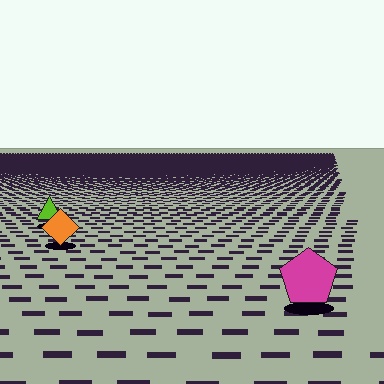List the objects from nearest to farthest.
From nearest to farthest: the magenta pentagon, the orange diamond, the lime triangle.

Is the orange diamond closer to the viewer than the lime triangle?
Yes. The orange diamond is closer — you can tell from the texture gradient: the ground texture is coarser near it.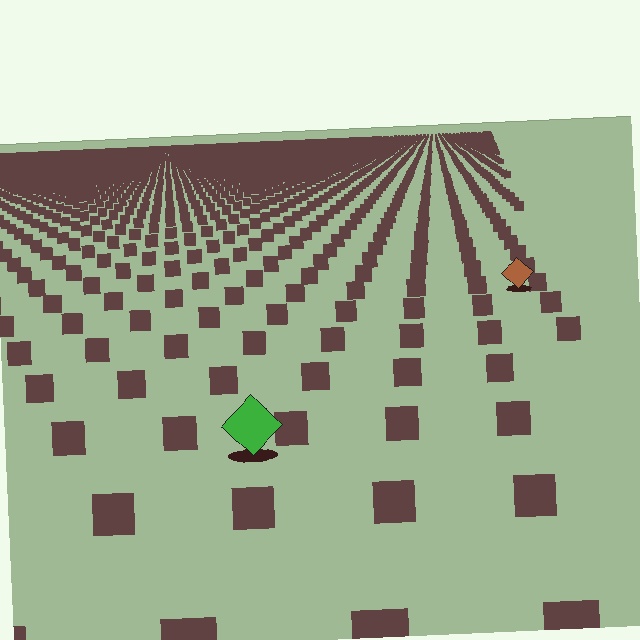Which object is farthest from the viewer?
The brown diamond is farthest from the viewer. It appears smaller and the ground texture around it is denser.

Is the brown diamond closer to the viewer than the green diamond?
No. The green diamond is closer — you can tell from the texture gradient: the ground texture is coarser near it.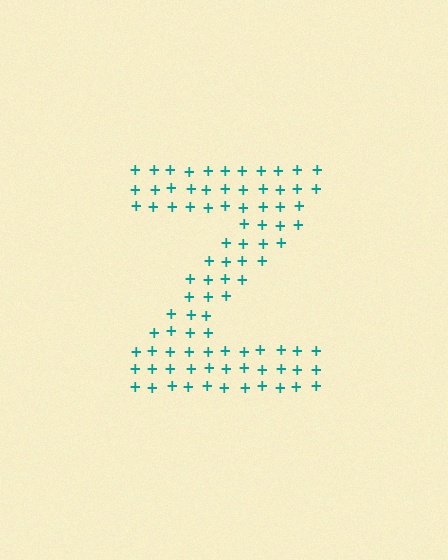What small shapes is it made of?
It is made of small plus signs.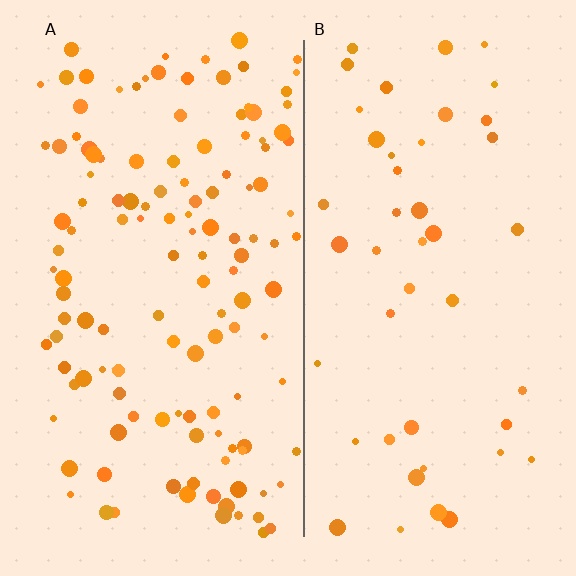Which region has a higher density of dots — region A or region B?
A (the left).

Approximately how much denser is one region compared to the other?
Approximately 2.8× — region A over region B.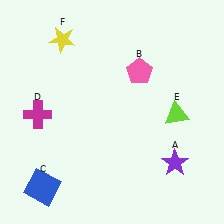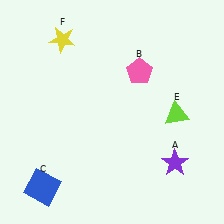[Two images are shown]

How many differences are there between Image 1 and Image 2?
There is 1 difference between the two images.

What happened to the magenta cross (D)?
The magenta cross (D) was removed in Image 2. It was in the bottom-left area of Image 1.